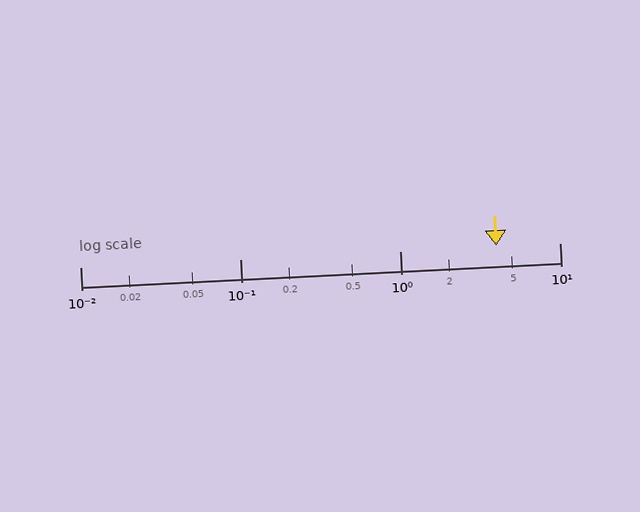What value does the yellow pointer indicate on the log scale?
The pointer indicates approximately 4.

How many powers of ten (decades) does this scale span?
The scale spans 3 decades, from 0.01 to 10.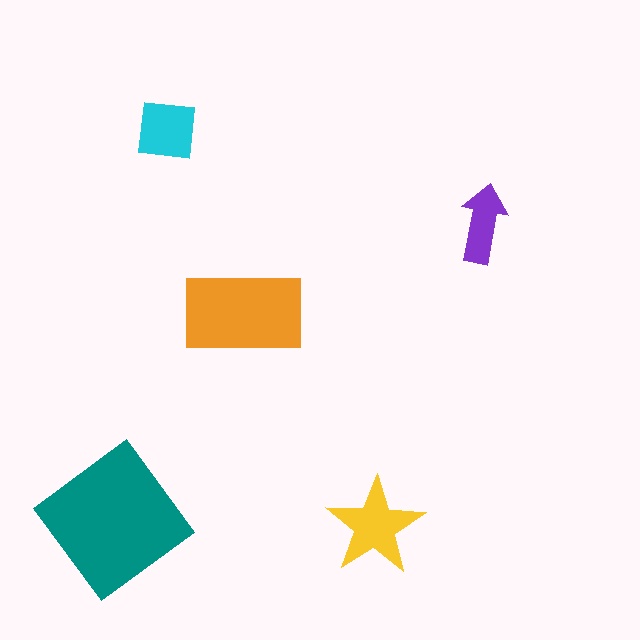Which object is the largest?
The teal diamond.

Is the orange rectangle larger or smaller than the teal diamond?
Smaller.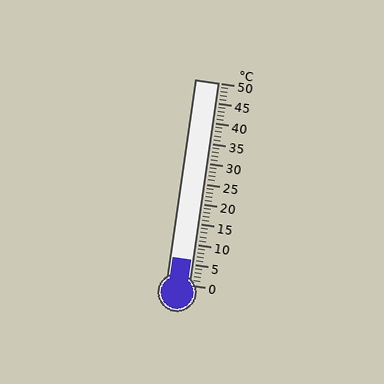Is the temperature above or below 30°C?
The temperature is below 30°C.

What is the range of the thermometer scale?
The thermometer scale ranges from 0°C to 50°C.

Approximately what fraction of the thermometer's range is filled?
The thermometer is filled to approximately 10% of its range.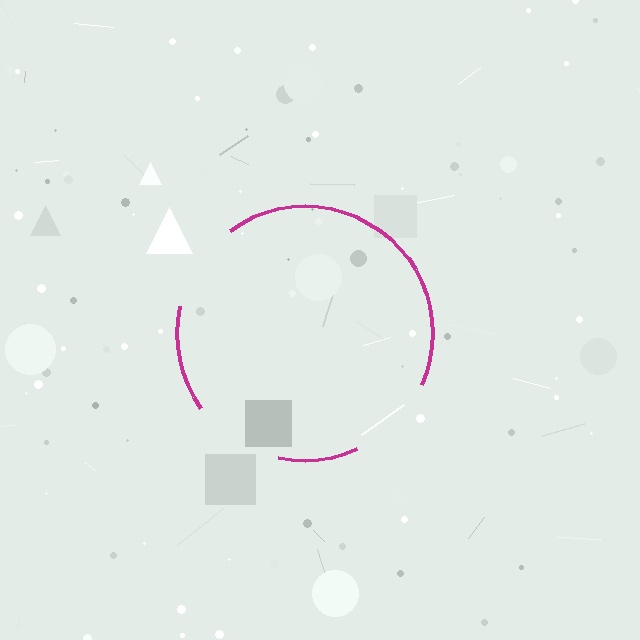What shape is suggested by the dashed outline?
The dashed outline suggests a circle.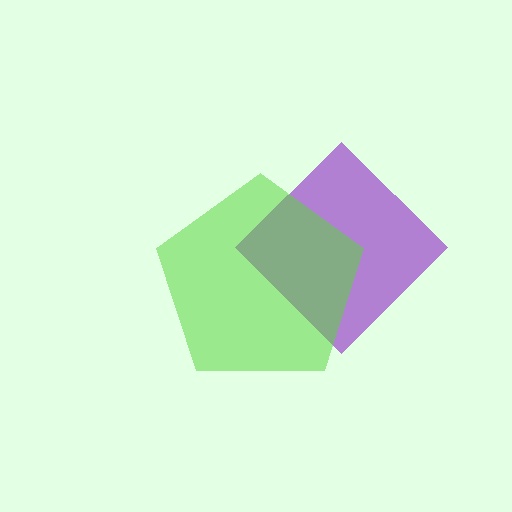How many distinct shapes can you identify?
There are 2 distinct shapes: a purple diamond, a lime pentagon.